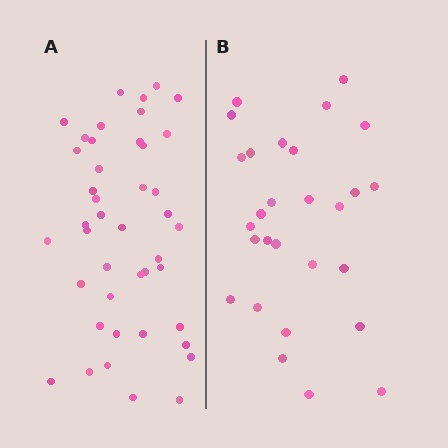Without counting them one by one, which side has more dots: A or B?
Region A (the left region) has more dots.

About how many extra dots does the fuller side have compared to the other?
Region A has approximately 15 more dots than region B.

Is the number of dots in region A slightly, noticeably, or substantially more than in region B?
Region A has substantially more. The ratio is roughly 1.5 to 1.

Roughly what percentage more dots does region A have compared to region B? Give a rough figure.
About 55% more.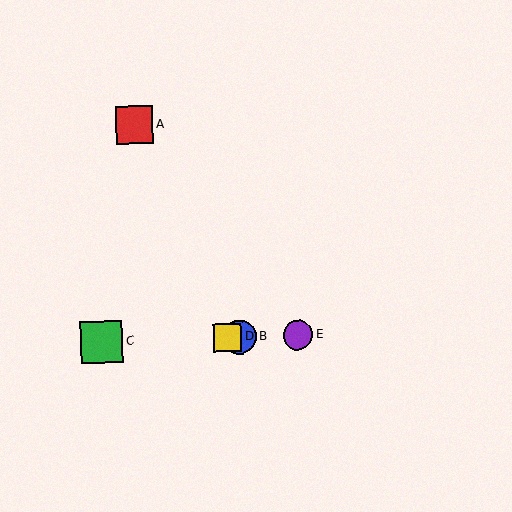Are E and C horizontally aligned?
Yes, both are at y≈335.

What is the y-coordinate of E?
Object E is at y≈335.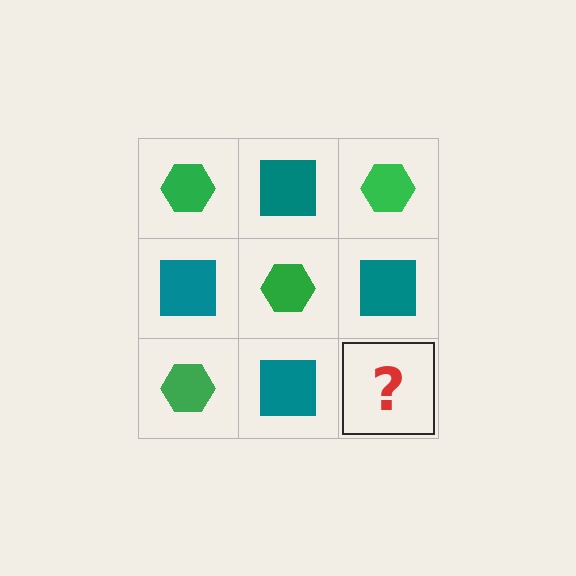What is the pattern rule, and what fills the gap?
The rule is that it alternates green hexagon and teal square in a checkerboard pattern. The gap should be filled with a green hexagon.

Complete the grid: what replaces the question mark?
The question mark should be replaced with a green hexagon.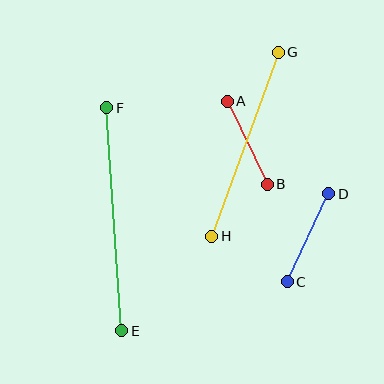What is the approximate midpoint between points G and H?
The midpoint is at approximately (245, 144) pixels.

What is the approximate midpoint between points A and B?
The midpoint is at approximately (247, 143) pixels.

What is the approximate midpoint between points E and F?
The midpoint is at approximately (114, 219) pixels.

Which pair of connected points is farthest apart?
Points E and F are farthest apart.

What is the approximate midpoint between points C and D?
The midpoint is at approximately (308, 238) pixels.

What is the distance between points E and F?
The distance is approximately 224 pixels.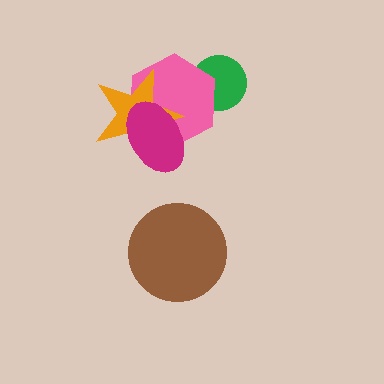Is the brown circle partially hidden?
No, no other shape covers it.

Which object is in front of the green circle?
The pink hexagon is in front of the green circle.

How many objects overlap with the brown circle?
0 objects overlap with the brown circle.